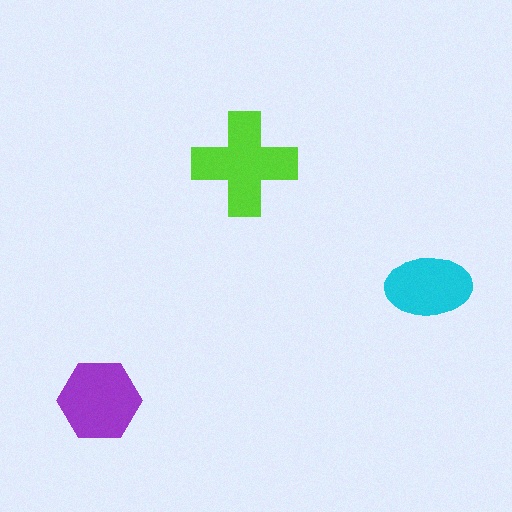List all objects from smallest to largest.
The cyan ellipse, the purple hexagon, the lime cross.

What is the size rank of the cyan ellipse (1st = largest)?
3rd.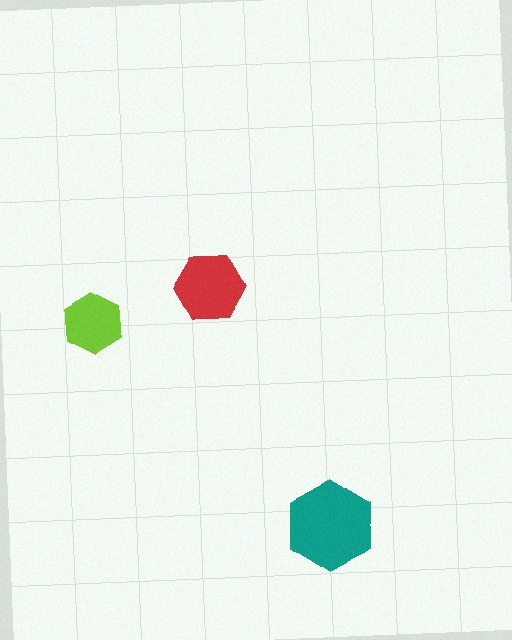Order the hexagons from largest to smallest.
the teal one, the red one, the lime one.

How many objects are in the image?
There are 3 objects in the image.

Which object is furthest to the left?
The lime hexagon is leftmost.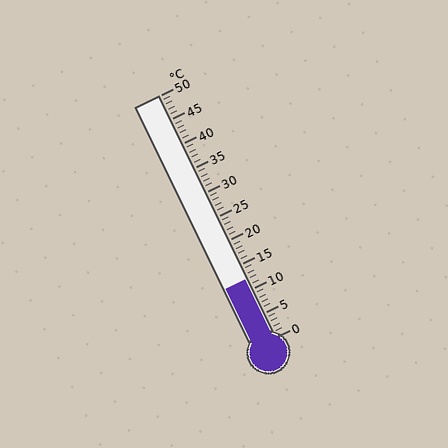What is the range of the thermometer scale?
The thermometer scale ranges from 0°C to 50°C.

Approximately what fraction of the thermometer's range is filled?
The thermometer is filled to approximately 25% of its range.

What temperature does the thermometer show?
The thermometer shows approximately 12°C.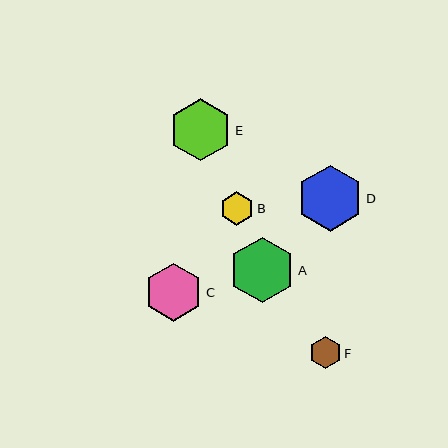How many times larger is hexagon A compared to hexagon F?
Hexagon A is approximately 2.1 times the size of hexagon F.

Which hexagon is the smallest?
Hexagon F is the smallest with a size of approximately 32 pixels.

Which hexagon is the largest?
Hexagon D is the largest with a size of approximately 66 pixels.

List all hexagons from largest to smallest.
From largest to smallest: D, A, E, C, B, F.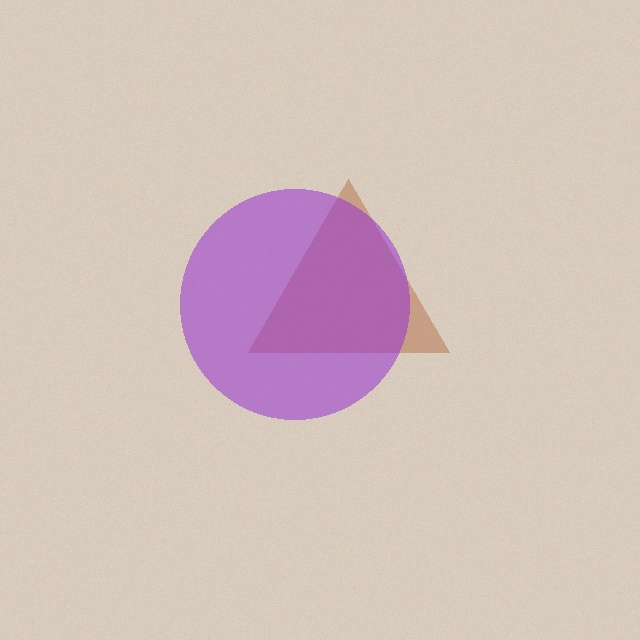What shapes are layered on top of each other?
The layered shapes are: a brown triangle, a purple circle.